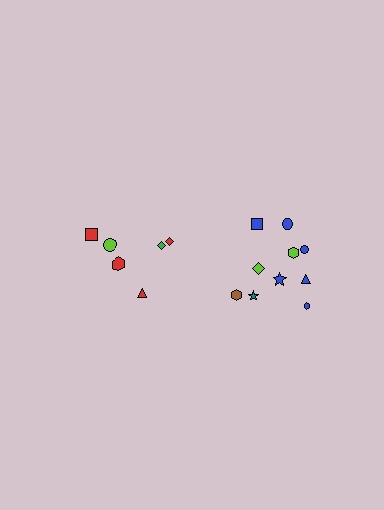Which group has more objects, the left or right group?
The right group.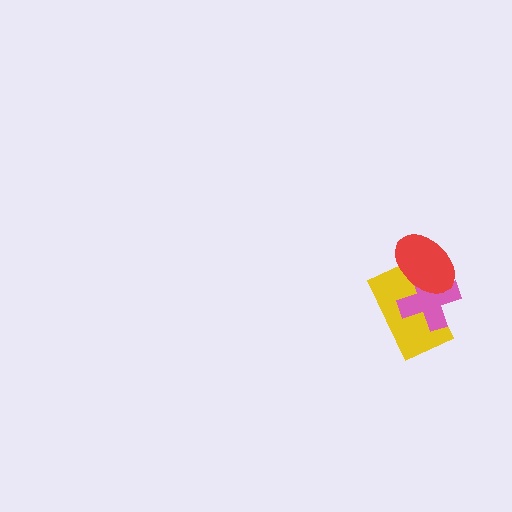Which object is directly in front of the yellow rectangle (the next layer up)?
The pink cross is directly in front of the yellow rectangle.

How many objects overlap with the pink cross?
2 objects overlap with the pink cross.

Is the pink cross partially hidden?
Yes, it is partially covered by another shape.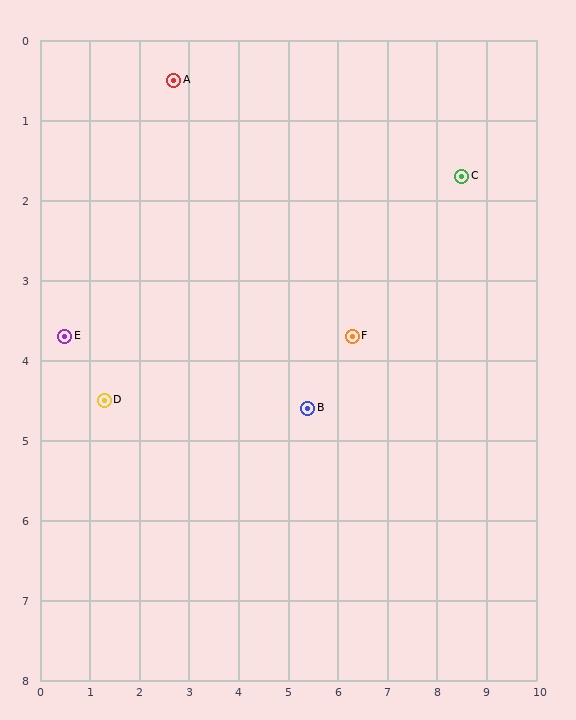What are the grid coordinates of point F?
Point F is at approximately (6.3, 3.7).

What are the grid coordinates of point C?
Point C is at approximately (8.5, 1.7).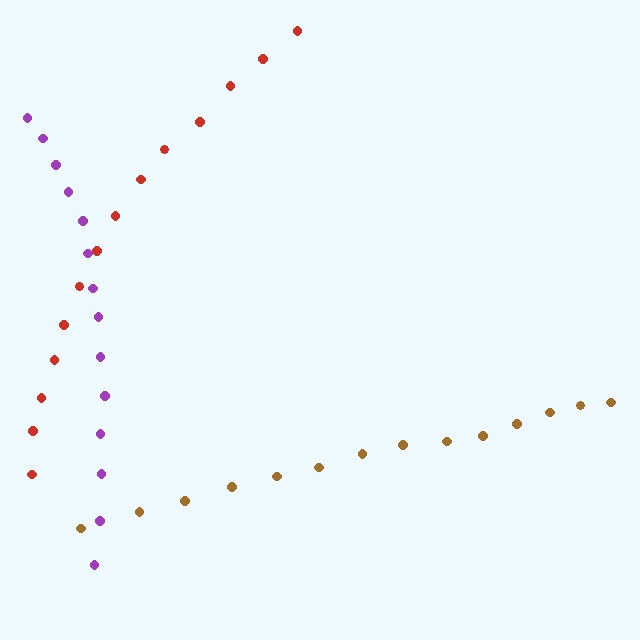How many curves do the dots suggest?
There are 3 distinct paths.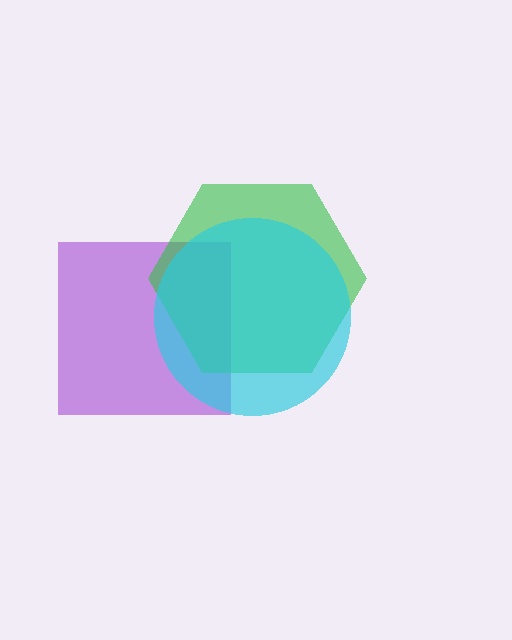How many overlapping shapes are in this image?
There are 3 overlapping shapes in the image.